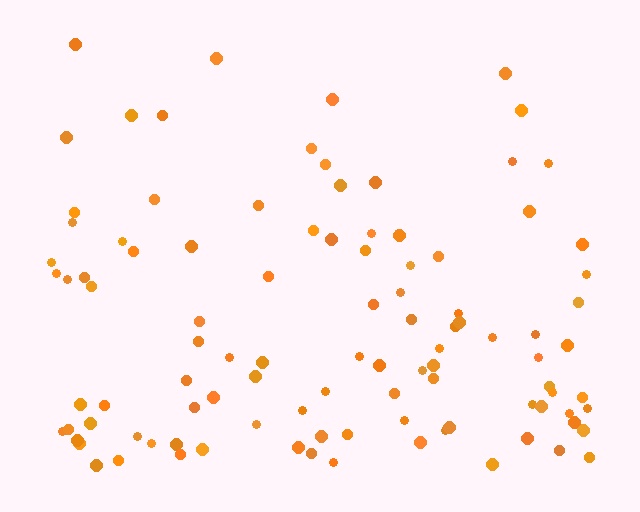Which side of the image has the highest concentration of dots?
The bottom.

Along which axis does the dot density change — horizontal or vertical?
Vertical.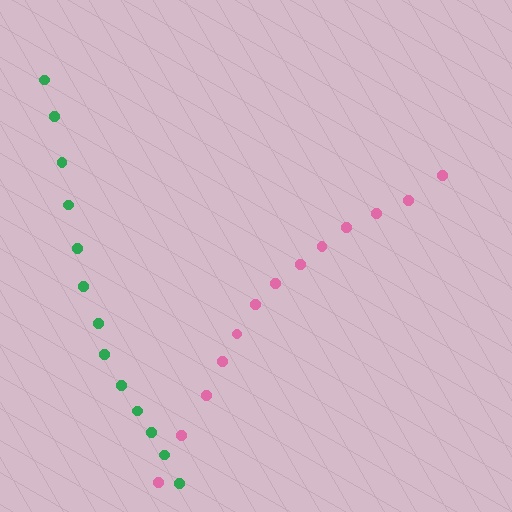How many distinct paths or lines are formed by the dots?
There are 2 distinct paths.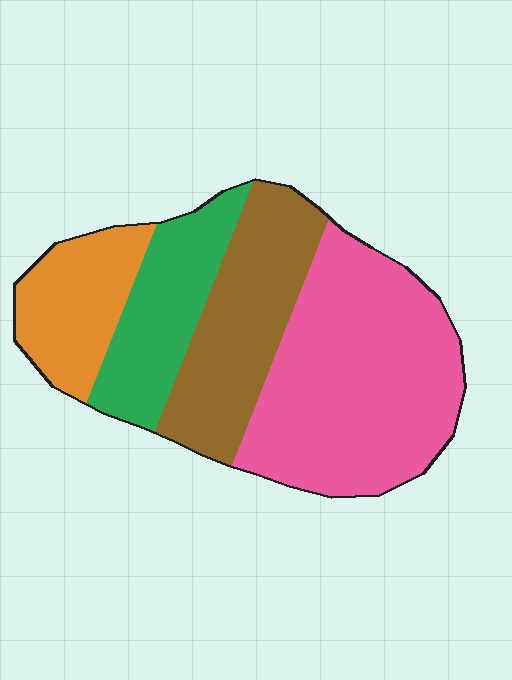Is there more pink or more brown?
Pink.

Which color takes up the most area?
Pink, at roughly 45%.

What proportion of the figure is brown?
Brown covers 24% of the figure.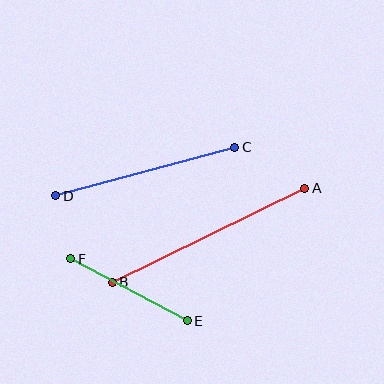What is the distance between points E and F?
The distance is approximately 132 pixels.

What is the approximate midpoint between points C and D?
The midpoint is at approximately (145, 171) pixels.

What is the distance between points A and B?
The distance is approximately 215 pixels.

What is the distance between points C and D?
The distance is approximately 186 pixels.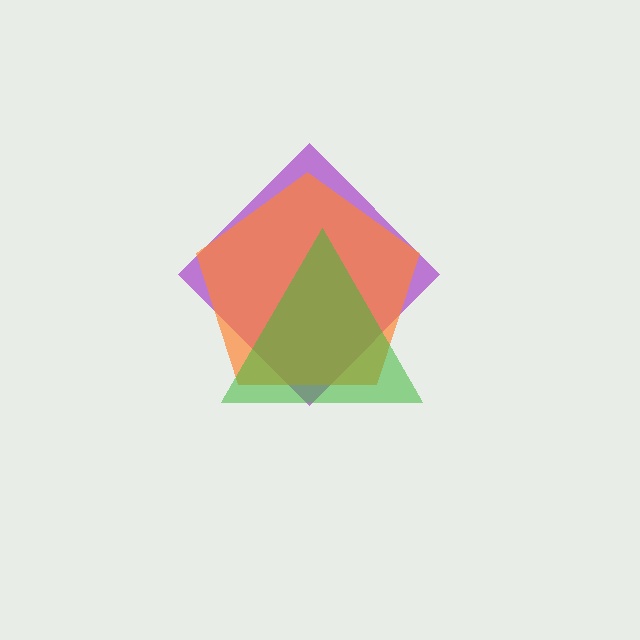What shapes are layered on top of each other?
The layered shapes are: a purple diamond, an orange pentagon, a green triangle.